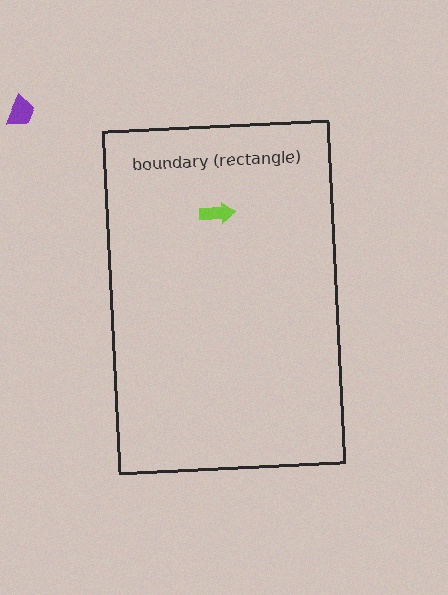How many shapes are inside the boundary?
1 inside, 1 outside.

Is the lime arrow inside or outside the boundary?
Inside.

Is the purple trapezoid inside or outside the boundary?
Outside.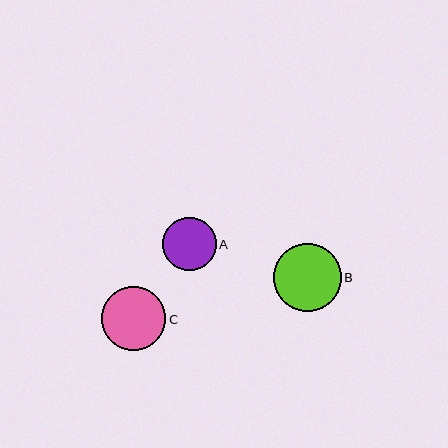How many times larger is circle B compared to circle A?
Circle B is approximately 1.3 times the size of circle A.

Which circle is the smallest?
Circle A is the smallest with a size of approximately 53 pixels.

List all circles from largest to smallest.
From largest to smallest: B, C, A.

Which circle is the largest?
Circle B is the largest with a size of approximately 68 pixels.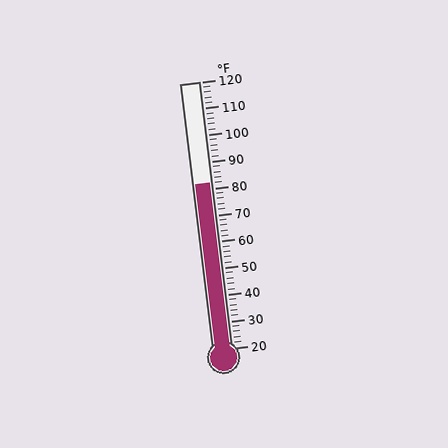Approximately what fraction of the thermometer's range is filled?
The thermometer is filled to approximately 60% of its range.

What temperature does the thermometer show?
The thermometer shows approximately 82°F.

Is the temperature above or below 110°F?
The temperature is below 110°F.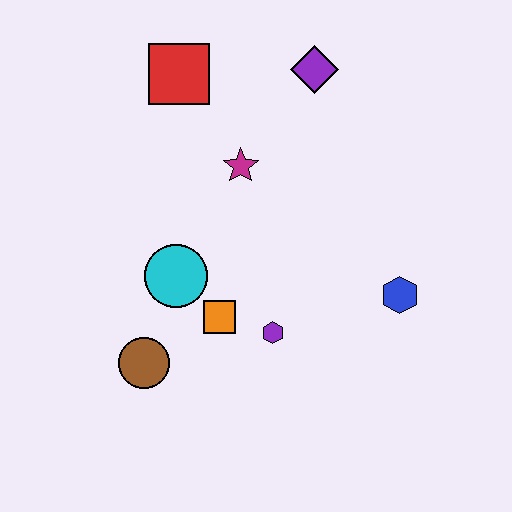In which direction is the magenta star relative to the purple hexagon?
The magenta star is above the purple hexagon.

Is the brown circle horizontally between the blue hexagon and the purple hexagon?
No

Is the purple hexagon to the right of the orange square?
Yes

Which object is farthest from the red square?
The blue hexagon is farthest from the red square.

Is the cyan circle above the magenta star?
No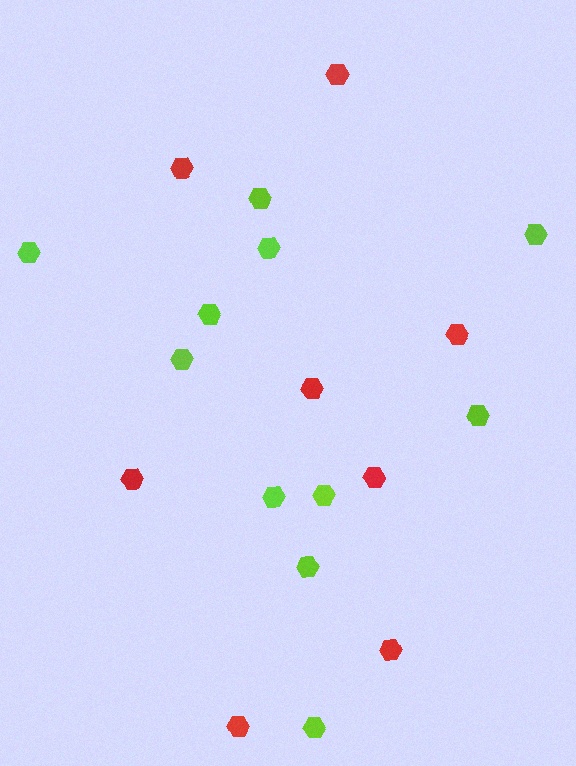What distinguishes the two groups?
There are 2 groups: one group of red hexagons (8) and one group of lime hexagons (11).